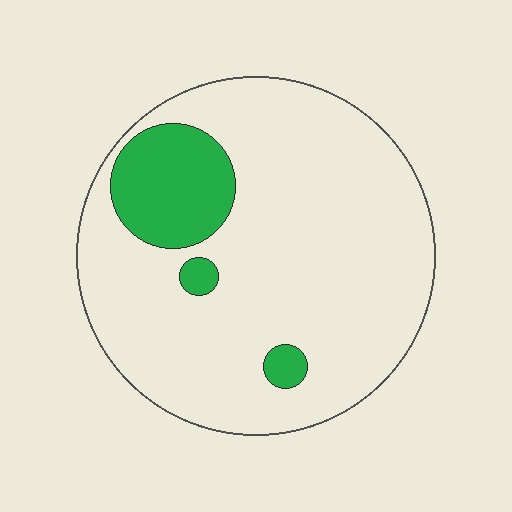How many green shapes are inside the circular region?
3.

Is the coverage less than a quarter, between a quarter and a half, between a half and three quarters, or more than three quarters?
Less than a quarter.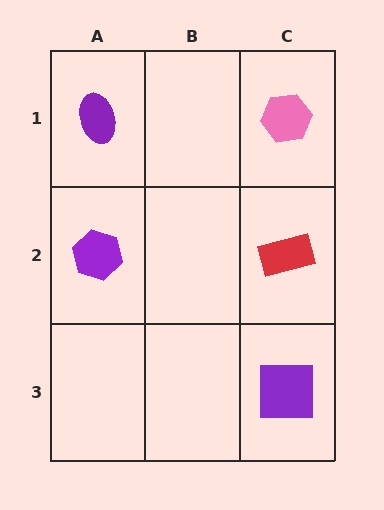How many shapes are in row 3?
1 shape.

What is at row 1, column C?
A pink hexagon.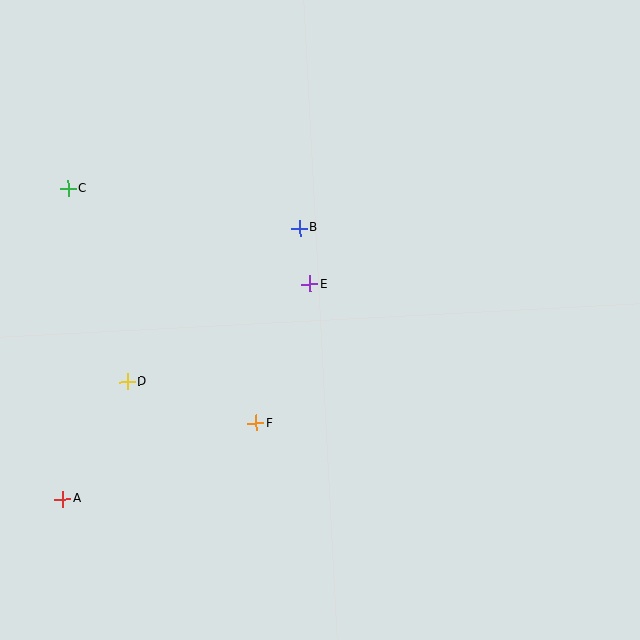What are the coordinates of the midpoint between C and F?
The midpoint between C and F is at (162, 306).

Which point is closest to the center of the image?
Point E at (310, 284) is closest to the center.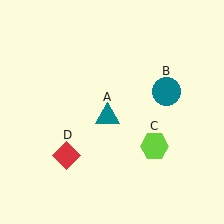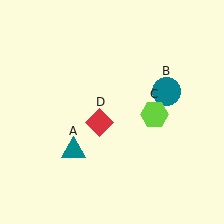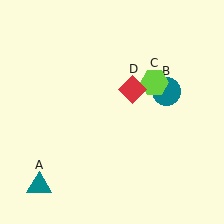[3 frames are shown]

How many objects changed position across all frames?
3 objects changed position: teal triangle (object A), lime hexagon (object C), red diamond (object D).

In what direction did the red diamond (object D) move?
The red diamond (object D) moved up and to the right.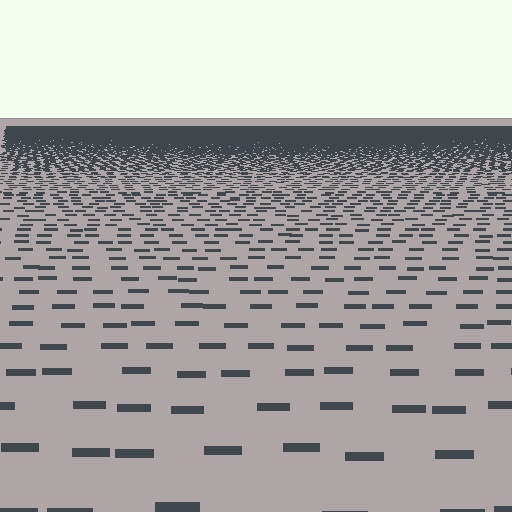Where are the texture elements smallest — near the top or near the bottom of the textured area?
Near the top.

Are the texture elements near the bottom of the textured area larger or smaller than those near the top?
Larger. Near the bottom, elements are closer to the viewer and appear at a bigger on-screen size.